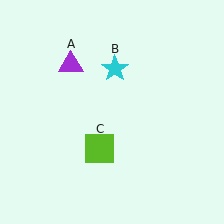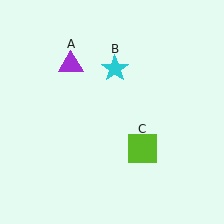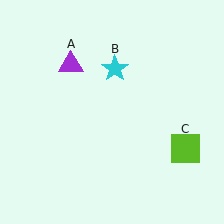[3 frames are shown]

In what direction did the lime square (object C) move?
The lime square (object C) moved right.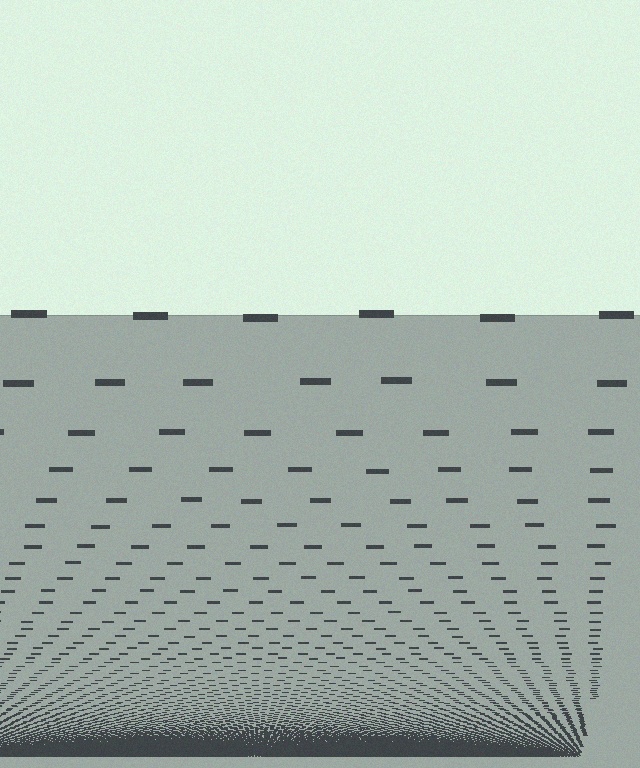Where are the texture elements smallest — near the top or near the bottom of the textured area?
Near the bottom.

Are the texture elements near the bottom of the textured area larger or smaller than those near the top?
Smaller. The gradient is inverted — elements near the bottom are smaller and denser.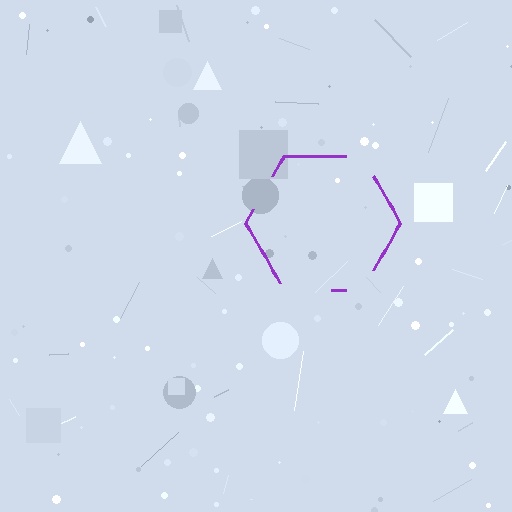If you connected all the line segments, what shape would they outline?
They would outline a hexagon.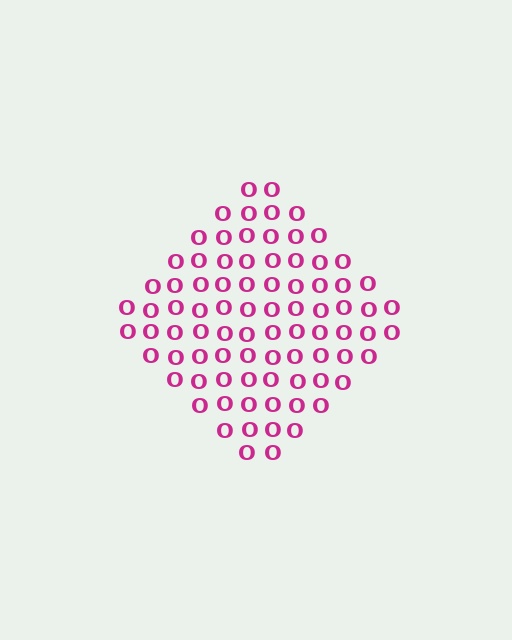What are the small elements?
The small elements are letter O's.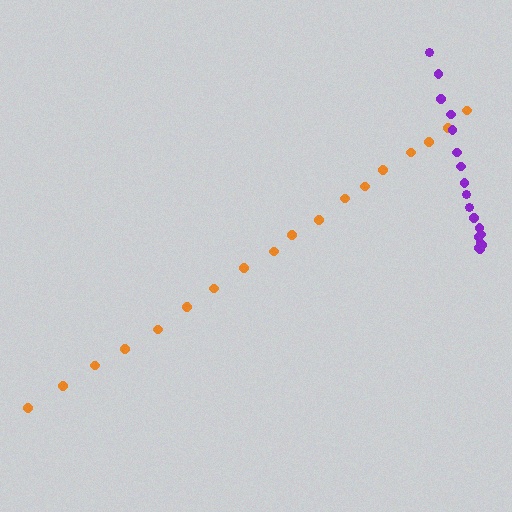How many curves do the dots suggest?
There are 2 distinct paths.